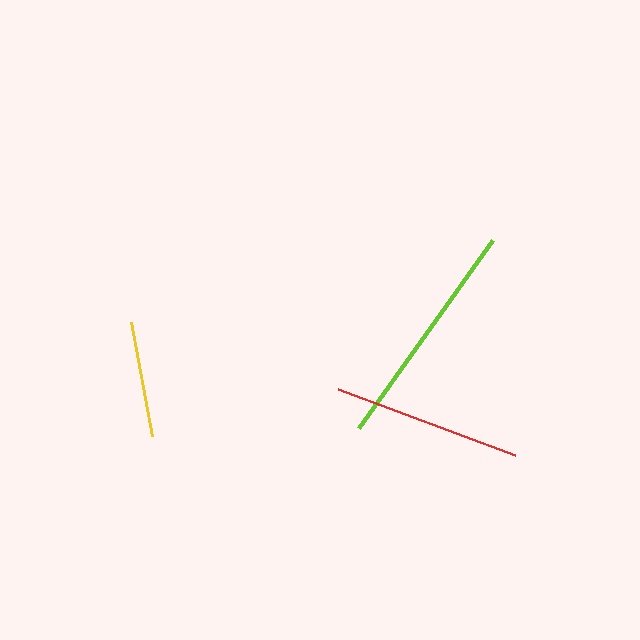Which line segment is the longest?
The lime line is the longest at approximately 231 pixels.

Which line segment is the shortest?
The yellow line is the shortest at approximately 116 pixels.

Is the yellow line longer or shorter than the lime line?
The lime line is longer than the yellow line.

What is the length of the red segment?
The red segment is approximately 189 pixels long.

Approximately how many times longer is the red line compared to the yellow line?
The red line is approximately 1.6 times the length of the yellow line.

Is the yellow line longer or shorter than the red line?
The red line is longer than the yellow line.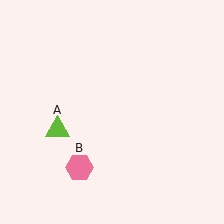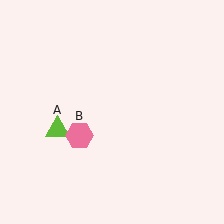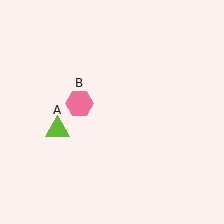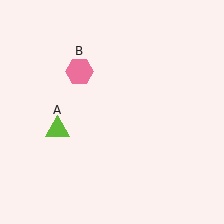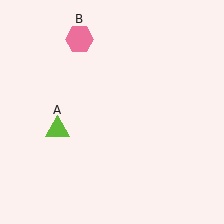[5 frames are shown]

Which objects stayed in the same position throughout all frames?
Lime triangle (object A) remained stationary.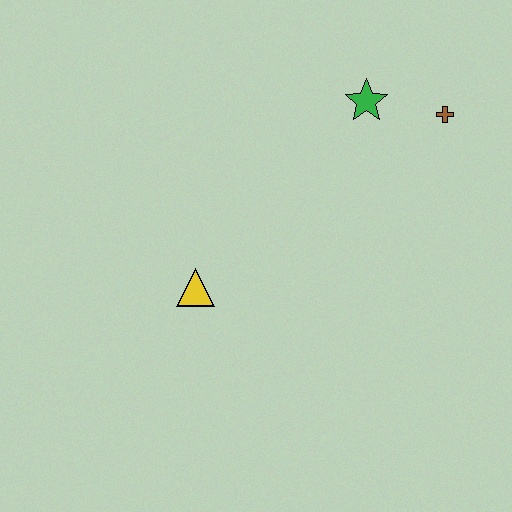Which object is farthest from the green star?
The yellow triangle is farthest from the green star.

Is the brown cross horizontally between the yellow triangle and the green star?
No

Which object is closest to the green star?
The brown cross is closest to the green star.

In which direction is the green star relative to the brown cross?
The green star is to the left of the brown cross.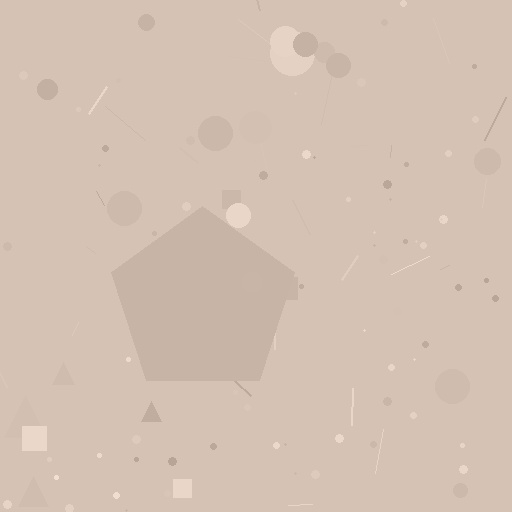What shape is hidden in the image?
A pentagon is hidden in the image.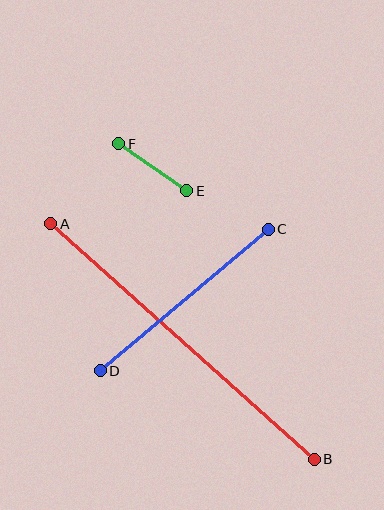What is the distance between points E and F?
The distance is approximately 83 pixels.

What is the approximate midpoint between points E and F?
The midpoint is at approximately (153, 167) pixels.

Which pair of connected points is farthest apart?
Points A and B are farthest apart.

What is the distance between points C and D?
The distance is approximately 220 pixels.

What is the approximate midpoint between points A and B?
The midpoint is at approximately (183, 342) pixels.